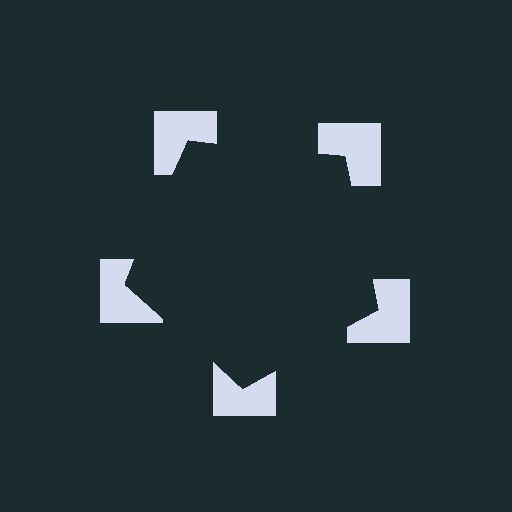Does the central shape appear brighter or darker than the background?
It typically appears slightly darker than the background, even though no actual brightness change is drawn.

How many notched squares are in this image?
There are 5 — one at each vertex of the illusory pentagon.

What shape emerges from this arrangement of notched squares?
An illusory pentagon — its edges are inferred from the aligned wedge cuts in the notched squares, not physically drawn.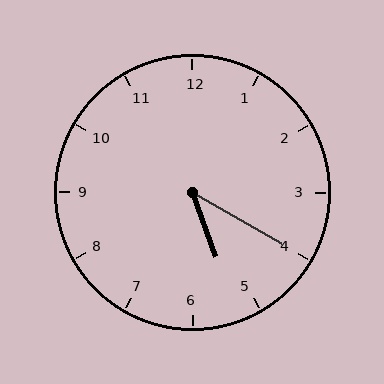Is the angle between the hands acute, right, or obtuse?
It is acute.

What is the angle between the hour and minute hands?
Approximately 40 degrees.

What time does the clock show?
5:20.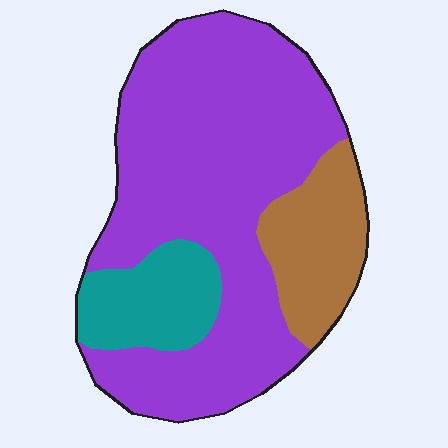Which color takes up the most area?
Purple, at roughly 70%.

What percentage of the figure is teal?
Teal takes up about one eighth (1/8) of the figure.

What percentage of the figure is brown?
Brown covers about 15% of the figure.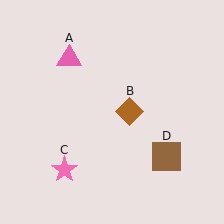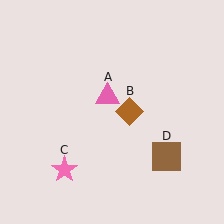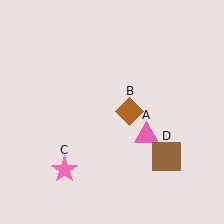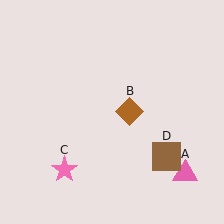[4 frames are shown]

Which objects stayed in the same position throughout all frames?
Brown diamond (object B) and pink star (object C) and brown square (object D) remained stationary.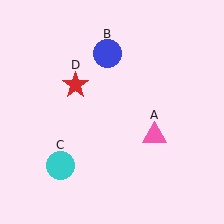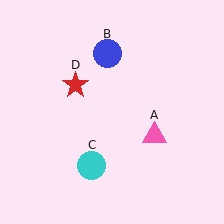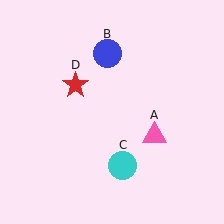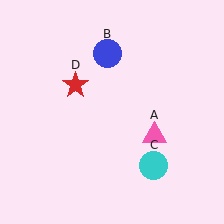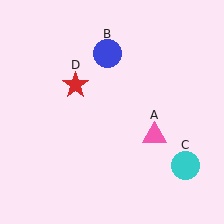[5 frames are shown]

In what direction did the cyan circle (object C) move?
The cyan circle (object C) moved right.